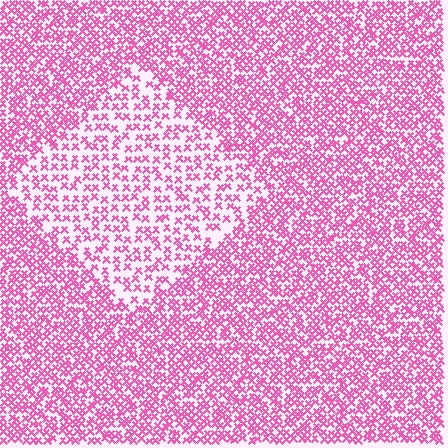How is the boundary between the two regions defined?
The boundary is defined by a change in element density (approximately 2.0x ratio). All elements are the same color, size, and shape.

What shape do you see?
I see a diamond.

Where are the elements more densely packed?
The elements are more densely packed outside the diamond boundary.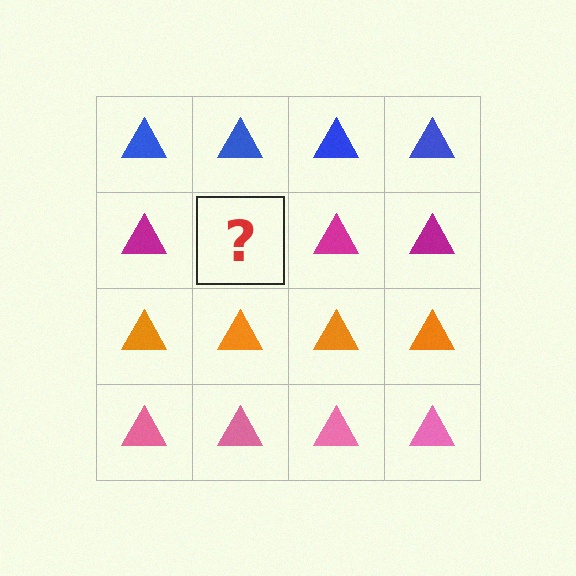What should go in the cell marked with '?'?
The missing cell should contain a magenta triangle.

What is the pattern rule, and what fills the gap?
The rule is that each row has a consistent color. The gap should be filled with a magenta triangle.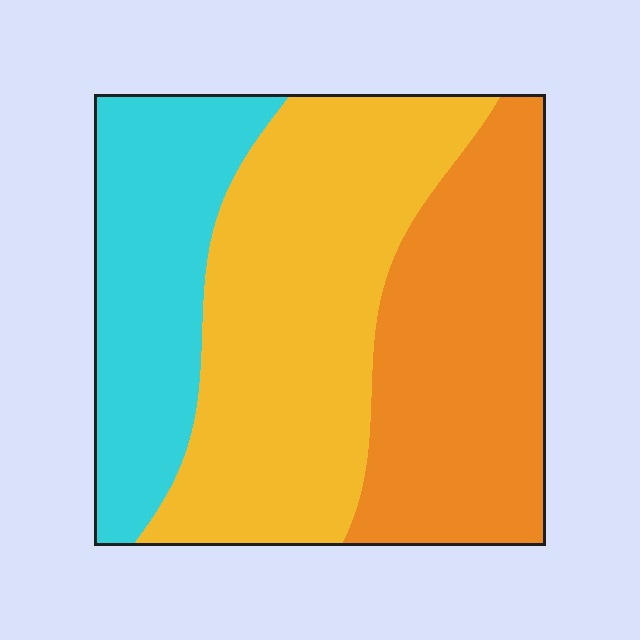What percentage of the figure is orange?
Orange covers around 35% of the figure.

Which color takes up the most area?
Yellow, at roughly 40%.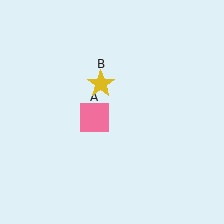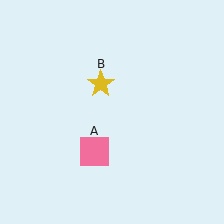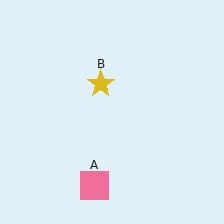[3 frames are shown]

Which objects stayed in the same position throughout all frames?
Yellow star (object B) remained stationary.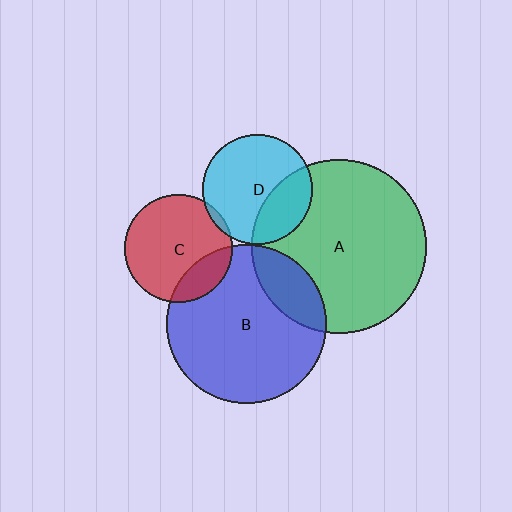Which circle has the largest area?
Circle A (green).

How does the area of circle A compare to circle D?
Approximately 2.5 times.